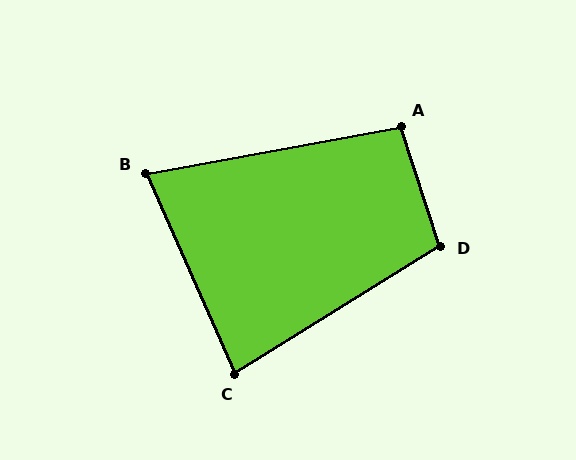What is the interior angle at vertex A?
Approximately 98 degrees (obtuse).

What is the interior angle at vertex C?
Approximately 82 degrees (acute).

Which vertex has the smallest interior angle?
B, at approximately 76 degrees.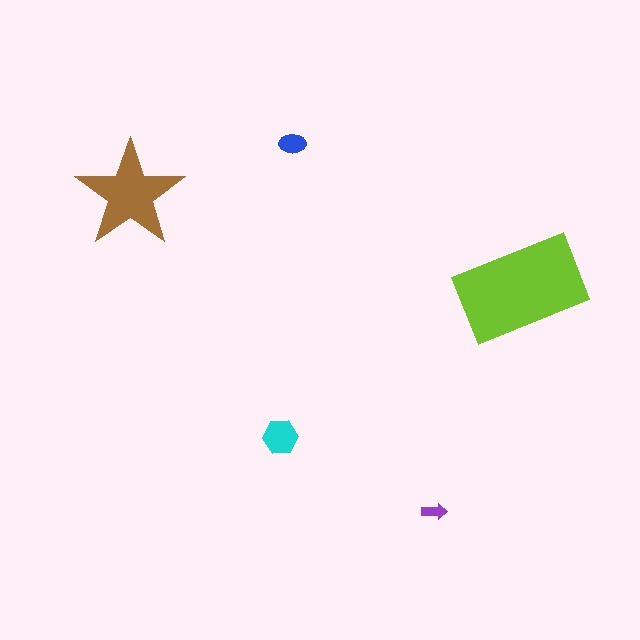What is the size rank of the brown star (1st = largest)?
2nd.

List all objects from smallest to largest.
The purple arrow, the blue ellipse, the cyan hexagon, the brown star, the lime rectangle.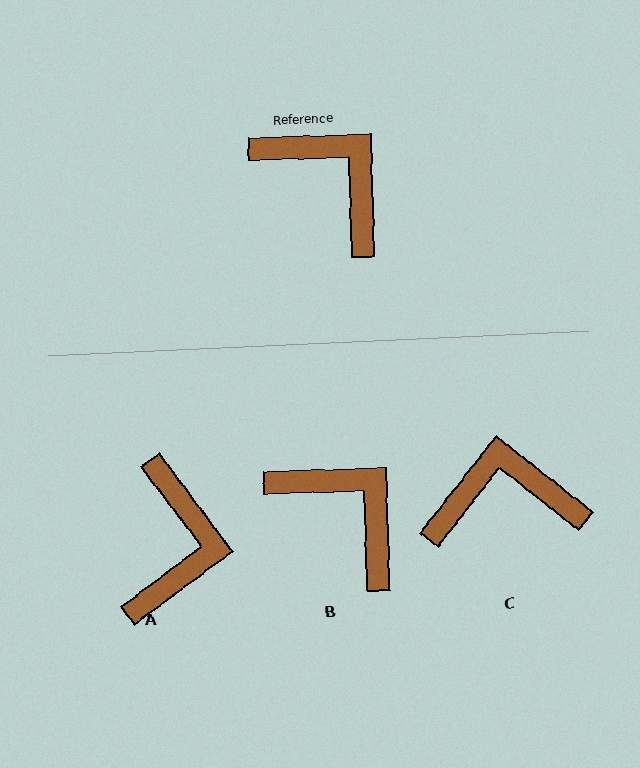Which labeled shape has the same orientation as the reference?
B.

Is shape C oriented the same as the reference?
No, it is off by about 50 degrees.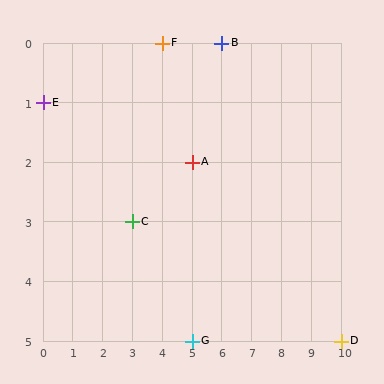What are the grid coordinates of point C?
Point C is at grid coordinates (3, 3).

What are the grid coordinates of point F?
Point F is at grid coordinates (4, 0).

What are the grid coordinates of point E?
Point E is at grid coordinates (0, 1).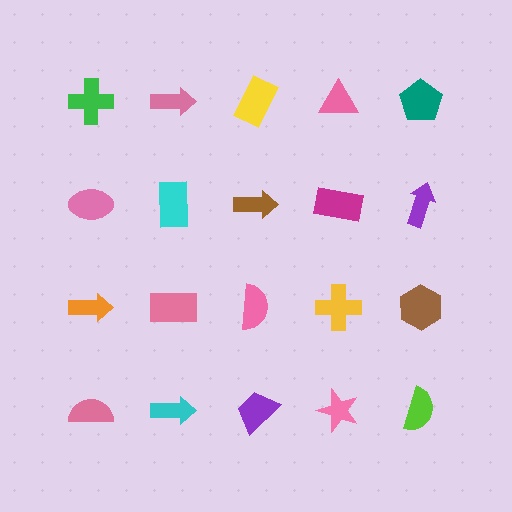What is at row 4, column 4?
A pink star.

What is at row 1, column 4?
A pink triangle.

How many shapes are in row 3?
5 shapes.